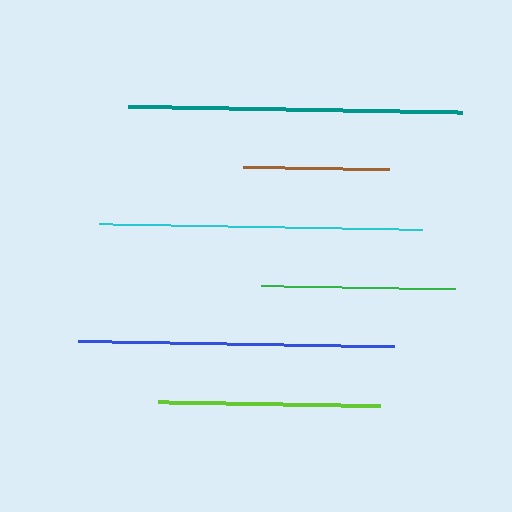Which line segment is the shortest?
The brown line is the shortest at approximately 146 pixels.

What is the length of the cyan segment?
The cyan segment is approximately 324 pixels long.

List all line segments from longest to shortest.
From longest to shortest: teal, cyan, blue, lime, green, brown.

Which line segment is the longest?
The teal line is the longest at approximately 334 pixels.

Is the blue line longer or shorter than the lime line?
The blue line is longer than the lime line.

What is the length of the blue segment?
The blue segment is approximately 316 pixels long.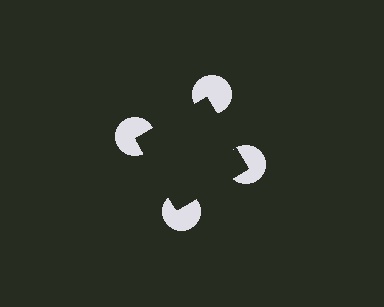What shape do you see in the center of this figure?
An illusory square — its edges are inferred from the aligned wedge cuts in the pac-man discs, not physically drawn.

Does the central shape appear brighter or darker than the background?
It typically appears slightly darker than the background, even though no actual brightness change is drawn.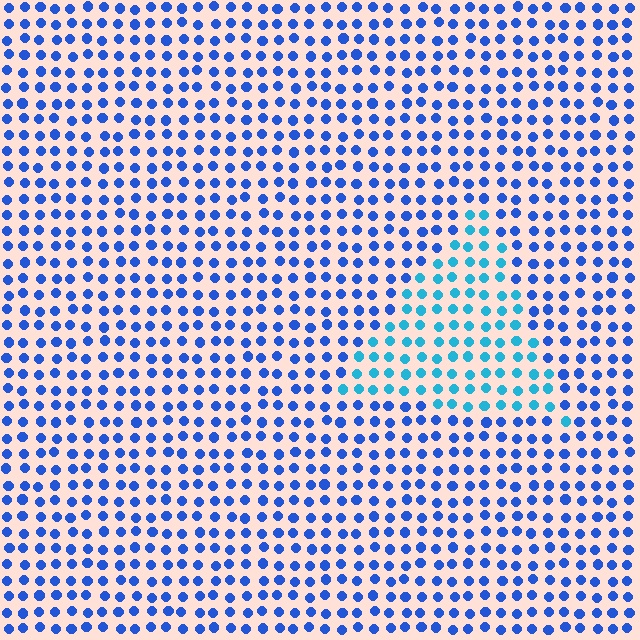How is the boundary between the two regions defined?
The boundary is defined purely by a slight shift in hue (about 32 degrees). Spacing, size, and orientation are identical on both sides.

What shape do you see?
I see a triangle.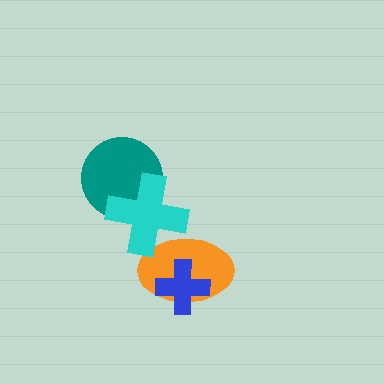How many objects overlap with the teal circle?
1 object overlaps with the teal circle.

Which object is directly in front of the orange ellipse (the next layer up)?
The blue cross is directly in front of the orange ellipse.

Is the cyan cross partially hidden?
No, no other shape covers it.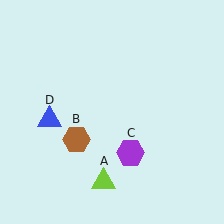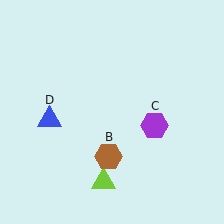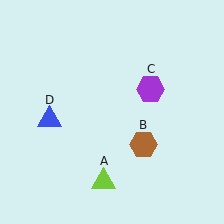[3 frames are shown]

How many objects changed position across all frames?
2 objects changed position: brown hexagon (object B), purple hexagon (object C).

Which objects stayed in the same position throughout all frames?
Lime triangle (object A) and blue triangle (object D) remained stationary.